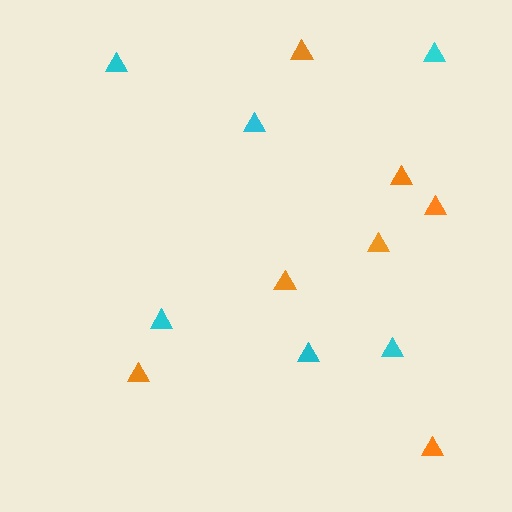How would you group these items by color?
There are 2 groups: one group of cyan triangles (6) and one group of orange triangles (7).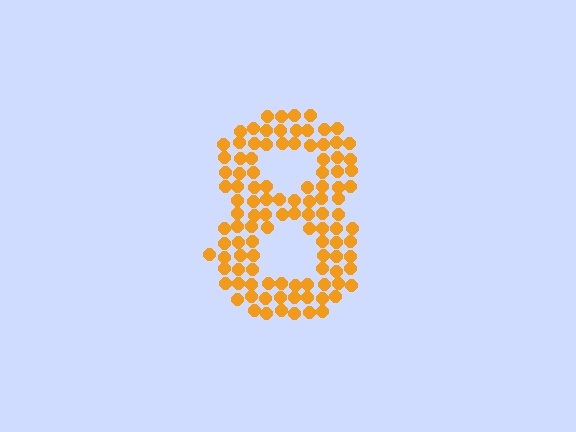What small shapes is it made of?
It is made of small circles.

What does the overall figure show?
The overall figure shows the digit 8.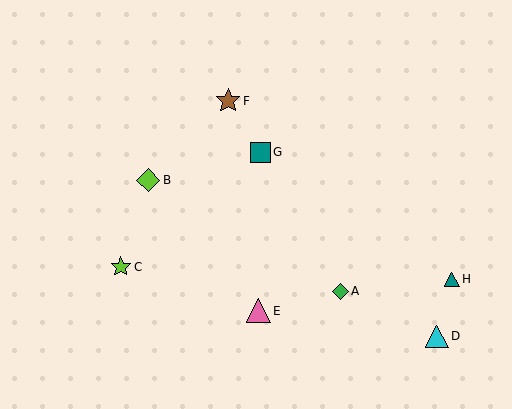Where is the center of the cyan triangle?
The center of the cyan triangle is at (437, 336).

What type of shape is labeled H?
Shape H is a teal triangle.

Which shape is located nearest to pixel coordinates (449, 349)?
The cyan triangle (labeled D) at (437, 336) is nearest to that location.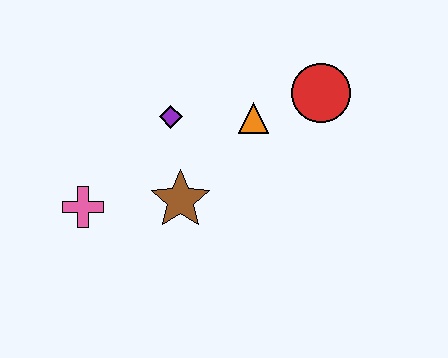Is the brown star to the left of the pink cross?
No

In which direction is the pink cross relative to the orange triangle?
The pink cross is to the left of the orange triangle.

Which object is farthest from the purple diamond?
The red circle is farthest from the purple diamond.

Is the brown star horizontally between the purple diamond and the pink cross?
No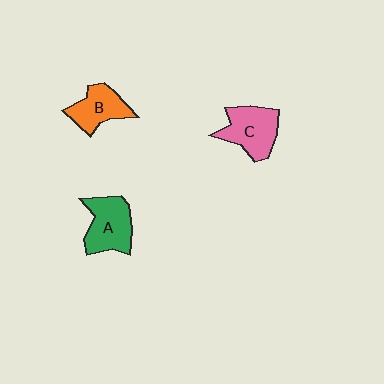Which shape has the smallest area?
Shape B (orange).